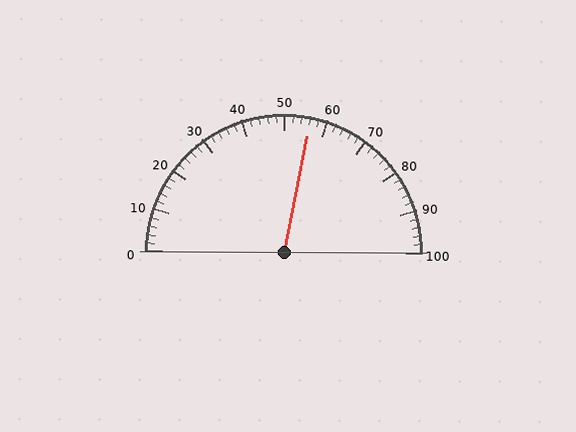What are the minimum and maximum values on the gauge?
The gauge ranges from 0 to 100.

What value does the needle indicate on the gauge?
The needle indicates approximately 56.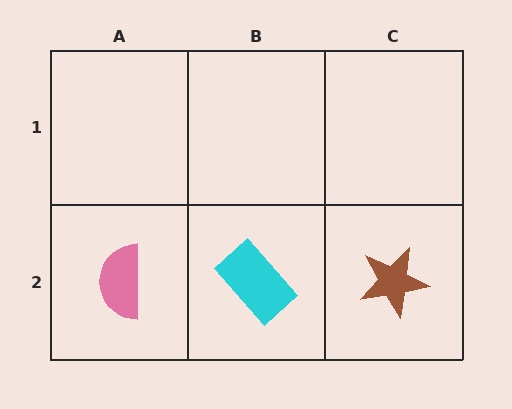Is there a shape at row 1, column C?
No, that cell is empty.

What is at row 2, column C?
A brown star.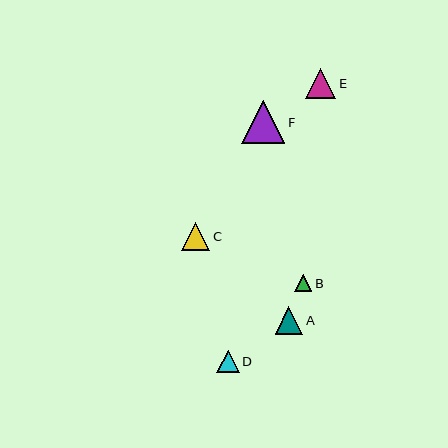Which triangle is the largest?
Triangle F is the largest with a size of approximately 43 pixels.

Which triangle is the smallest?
Triangle B is the smallest with a size of approximately 18 pixels.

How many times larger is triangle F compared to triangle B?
Triangle F is approximately 2.4 times the size of triangle B.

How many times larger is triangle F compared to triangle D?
Triangle F is approximately 1.9 times the size of triangle D.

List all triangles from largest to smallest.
From largest to smallest: F, E, C, A, D, B.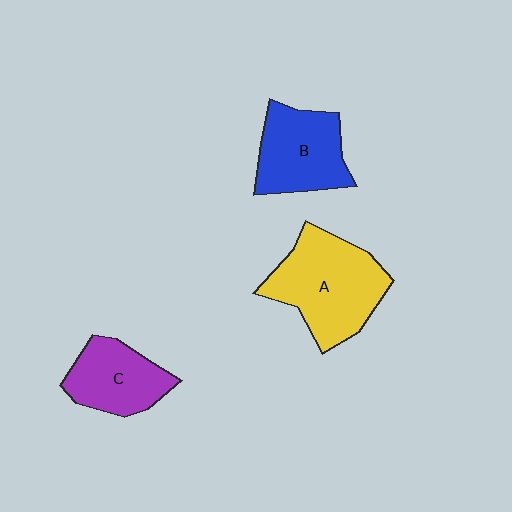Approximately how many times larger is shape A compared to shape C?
Approximately 1.6 times.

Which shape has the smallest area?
Shape C (purple).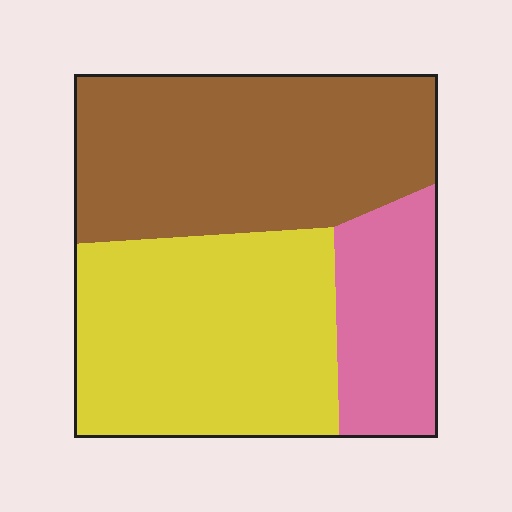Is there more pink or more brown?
Brown.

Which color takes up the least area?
Pink, at roughly 20%.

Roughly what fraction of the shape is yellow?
Yellow covers around 40% of the shape.